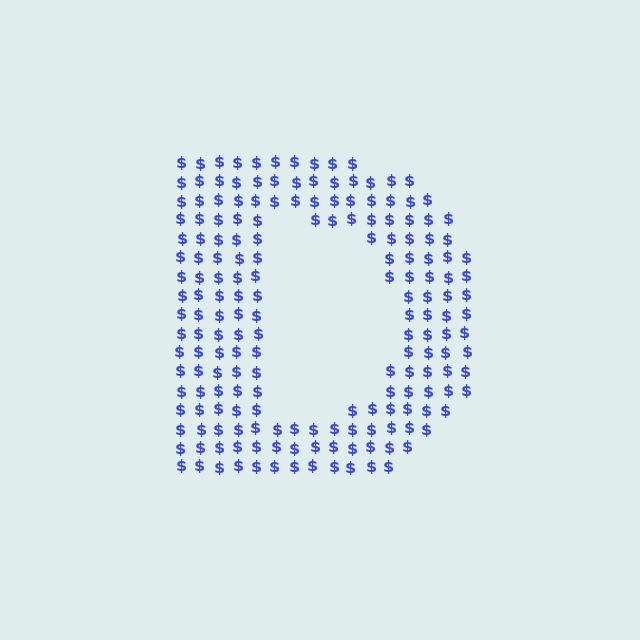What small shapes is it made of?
It is made of small dollar signs.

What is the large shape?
The large shape is the letter D.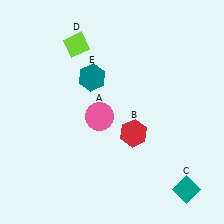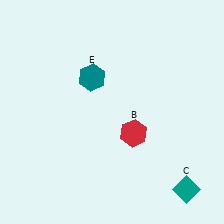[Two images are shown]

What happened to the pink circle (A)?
The pink circle (A) was removed in Image 2. It was in the bottom-left area of Image 1.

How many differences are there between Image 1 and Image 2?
There are 2 differences between the two images.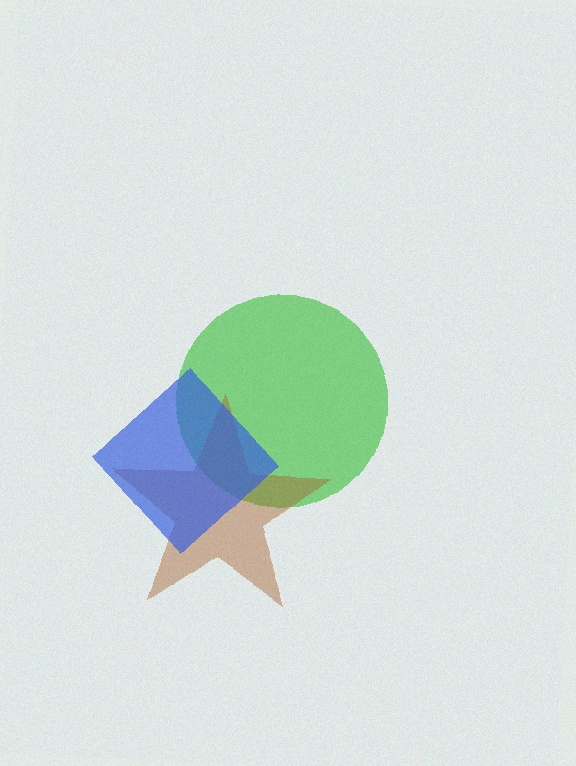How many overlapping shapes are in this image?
There are 3 overlapping shapes in the image.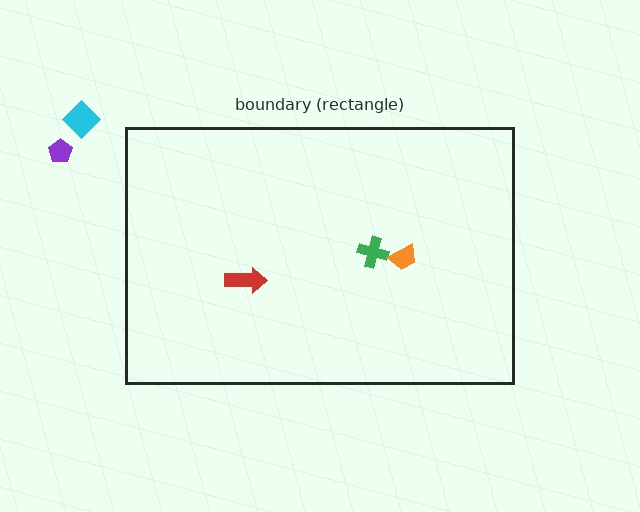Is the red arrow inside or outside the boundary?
Inside.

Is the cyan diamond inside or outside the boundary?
Outside.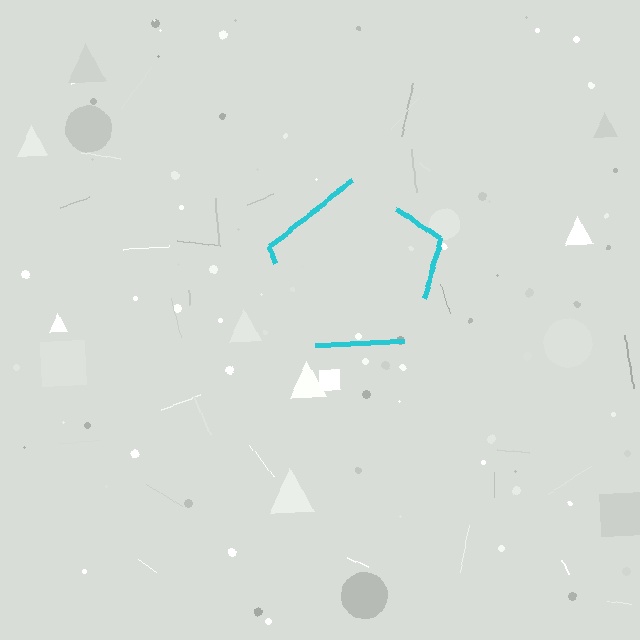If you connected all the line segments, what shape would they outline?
They would outline a pentagon.